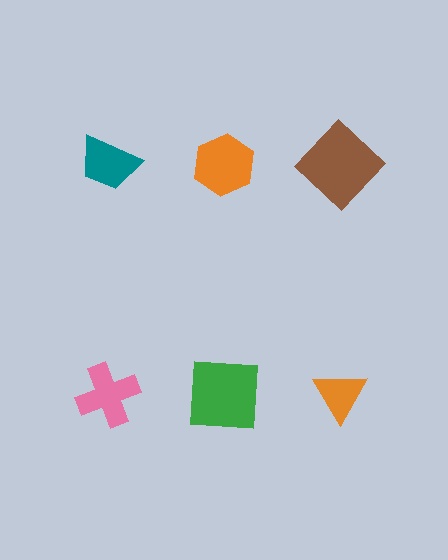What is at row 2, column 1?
A pink cross.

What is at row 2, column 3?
An orange triangle.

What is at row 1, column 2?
An orange hexagon.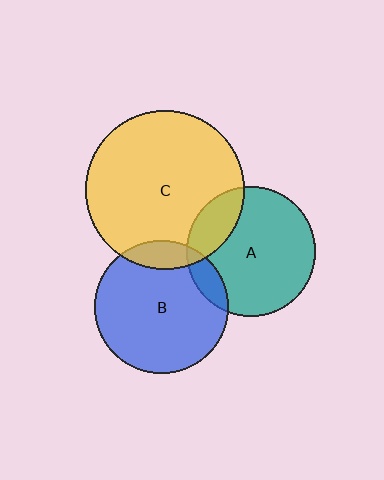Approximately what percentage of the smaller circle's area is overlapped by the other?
Approximately 10%.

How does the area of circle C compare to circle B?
Approximately 1.4 times.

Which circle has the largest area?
Circle C (yellow).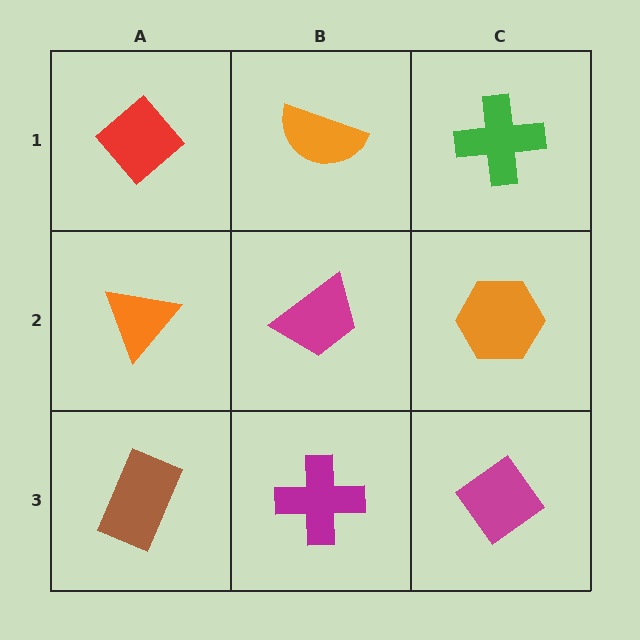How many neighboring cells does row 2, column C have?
3.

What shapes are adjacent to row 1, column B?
A magenta trapezoid (row 2, column B), a red diamond (row 1, column A), a green cross (row 1, column C).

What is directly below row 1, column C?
An orange hexagon.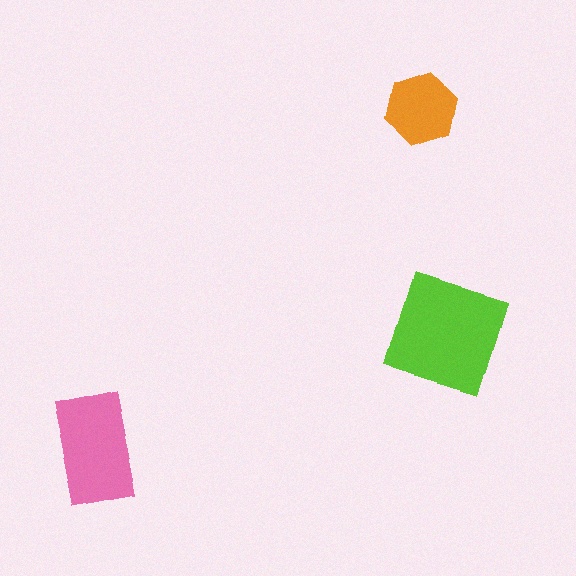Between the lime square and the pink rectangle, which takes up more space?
The lime square.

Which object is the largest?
The lime square.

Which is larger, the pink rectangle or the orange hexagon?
The pink rectangle.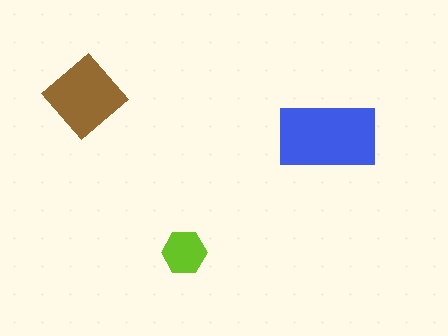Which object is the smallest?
The lime hexagon.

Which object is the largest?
The blue rectangle.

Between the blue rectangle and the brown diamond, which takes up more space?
The blue rectangle.